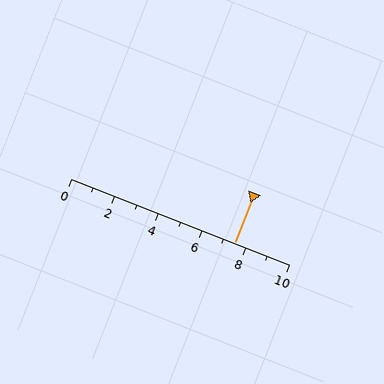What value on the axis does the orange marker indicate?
The marker indicates approximately 7.5.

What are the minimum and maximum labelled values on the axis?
The axis runs from 0 to 10.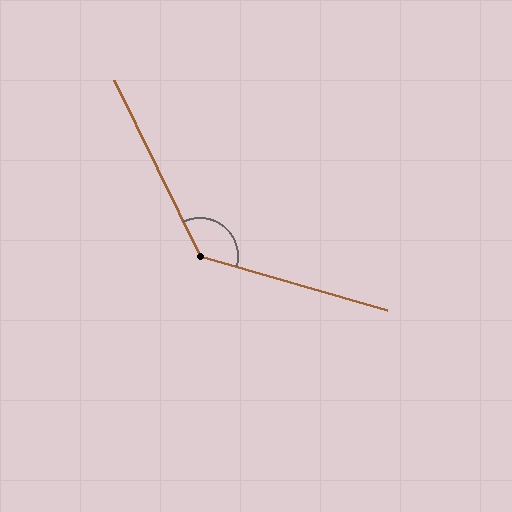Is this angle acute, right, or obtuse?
It is obtuse.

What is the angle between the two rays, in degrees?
Approximately 132 degrees.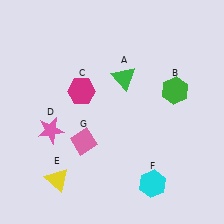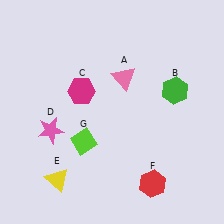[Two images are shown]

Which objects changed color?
A changed from green to pink. F changed from cyan to red. G changed from pink to lime.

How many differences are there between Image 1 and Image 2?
There are 3 differences between the two images.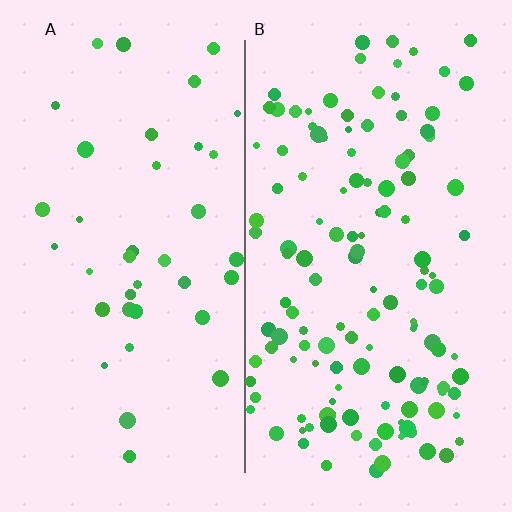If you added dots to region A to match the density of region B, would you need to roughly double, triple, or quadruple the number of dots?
Approximately triple.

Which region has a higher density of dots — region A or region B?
B (the right).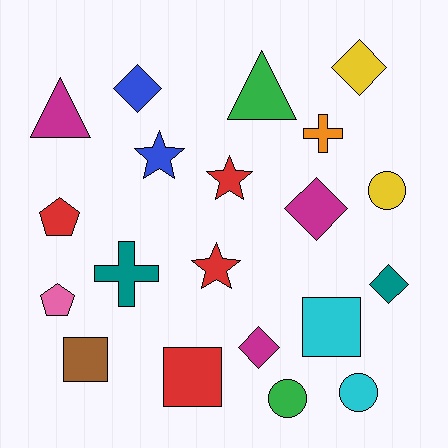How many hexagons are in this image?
There are no hexagons.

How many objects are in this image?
There are 20 objects.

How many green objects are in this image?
There are 2 green objects.